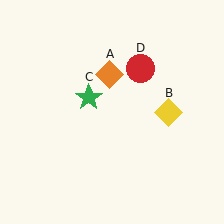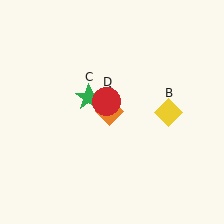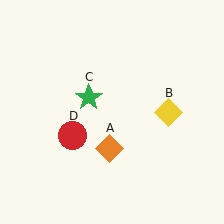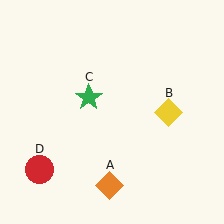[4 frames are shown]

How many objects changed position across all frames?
2 objects changed position: orange diamond (object A), red circle (object D).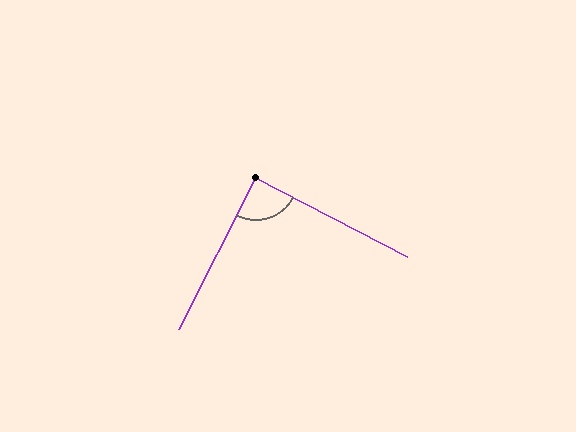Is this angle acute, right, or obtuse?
It is approximately a right angle.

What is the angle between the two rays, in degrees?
Approximately 89 degrees.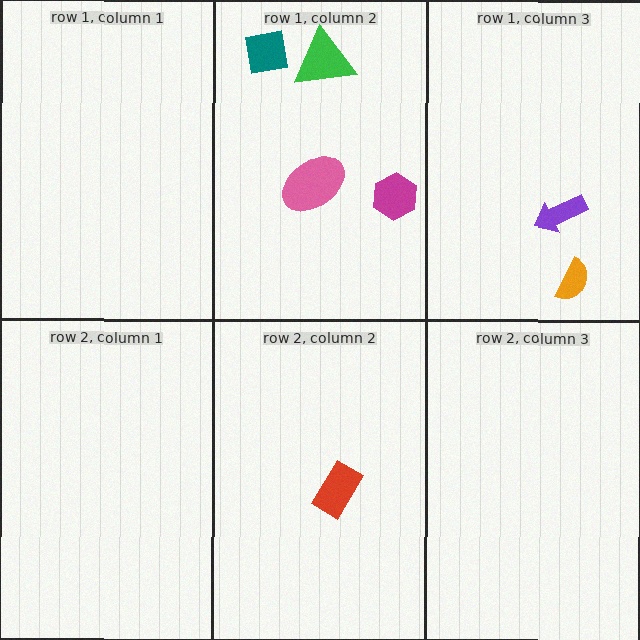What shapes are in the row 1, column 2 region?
The pink ellipse, the teal square, the magenta hexagon, the green triangle.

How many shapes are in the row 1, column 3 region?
2.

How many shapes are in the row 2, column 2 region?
1.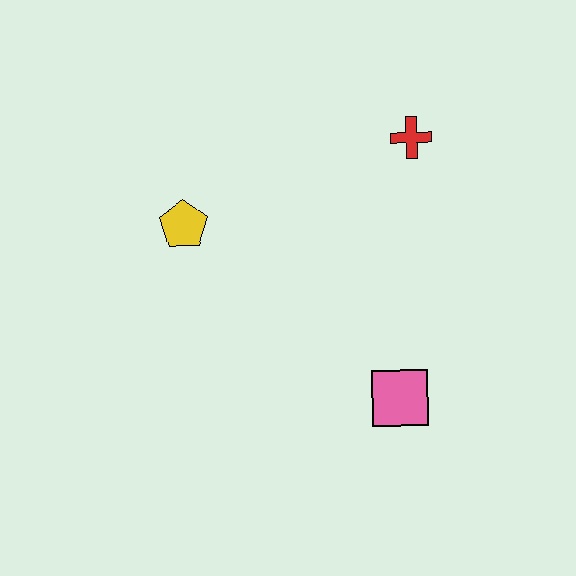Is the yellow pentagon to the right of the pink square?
No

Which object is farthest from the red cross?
The pink square is farthest from the red cross.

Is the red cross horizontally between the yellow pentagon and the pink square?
No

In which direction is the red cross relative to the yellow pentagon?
The red cross is to the right of the yellow pentagon.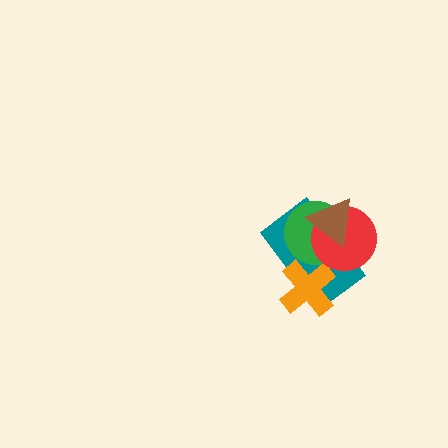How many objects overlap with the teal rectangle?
4 objects overlap with the teal rectangle.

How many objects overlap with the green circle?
3 objects overlap with the green circle.